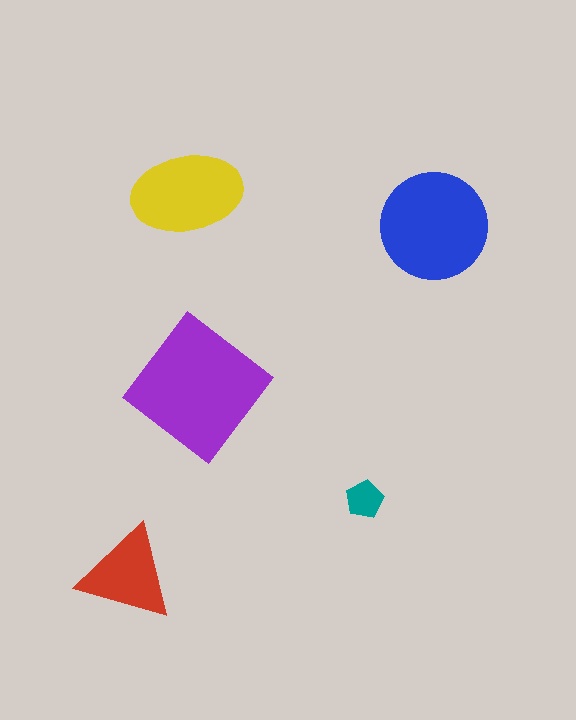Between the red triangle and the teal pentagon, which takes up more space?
The red triangle.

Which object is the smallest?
The teal pentagon.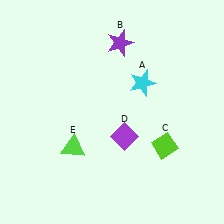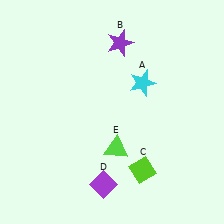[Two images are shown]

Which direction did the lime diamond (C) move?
The lime diamond (C) moved down.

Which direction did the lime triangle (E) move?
The lime triangle (E) moved right.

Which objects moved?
The objects that moved are: the lime diamond (C), the purple diamond (D), the lime triangle (E).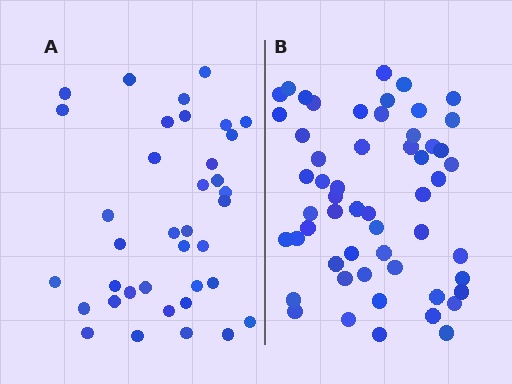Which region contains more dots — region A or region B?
Region B (the right region) has more dots.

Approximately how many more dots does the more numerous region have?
Region B has approximately 20 more dots than region A.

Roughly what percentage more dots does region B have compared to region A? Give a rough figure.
About 50% more.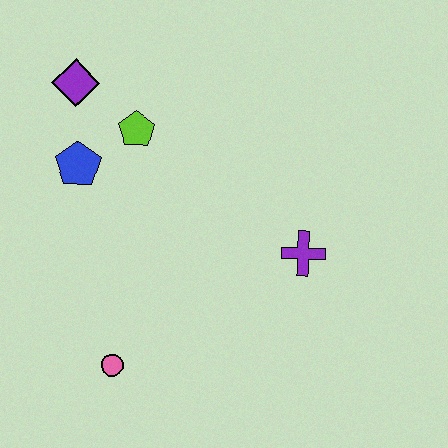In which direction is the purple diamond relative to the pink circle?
The purple diamond is above the pink circle.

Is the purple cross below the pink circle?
No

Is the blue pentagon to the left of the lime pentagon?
Yes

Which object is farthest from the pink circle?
The purple diamond is farthest from the pink circle.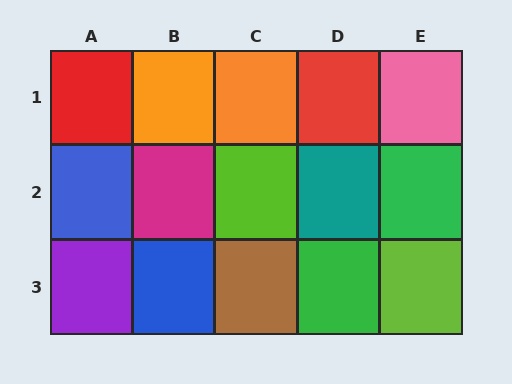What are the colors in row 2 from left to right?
Blue, magenta, lime, teal, green.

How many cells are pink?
1 cell is pink.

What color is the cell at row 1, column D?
Red.